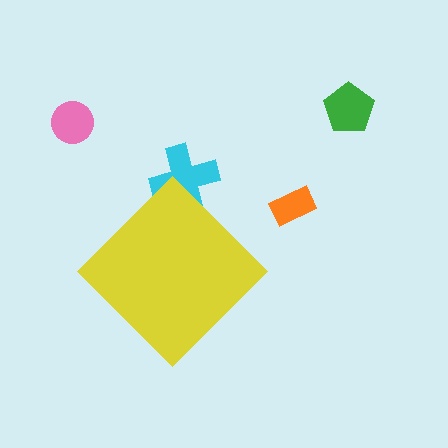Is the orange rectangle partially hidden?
No, the orange rectangle is fully visible.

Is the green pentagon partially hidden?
No, the green pentagon is fully visible.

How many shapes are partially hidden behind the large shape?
1 shape is partially hidden.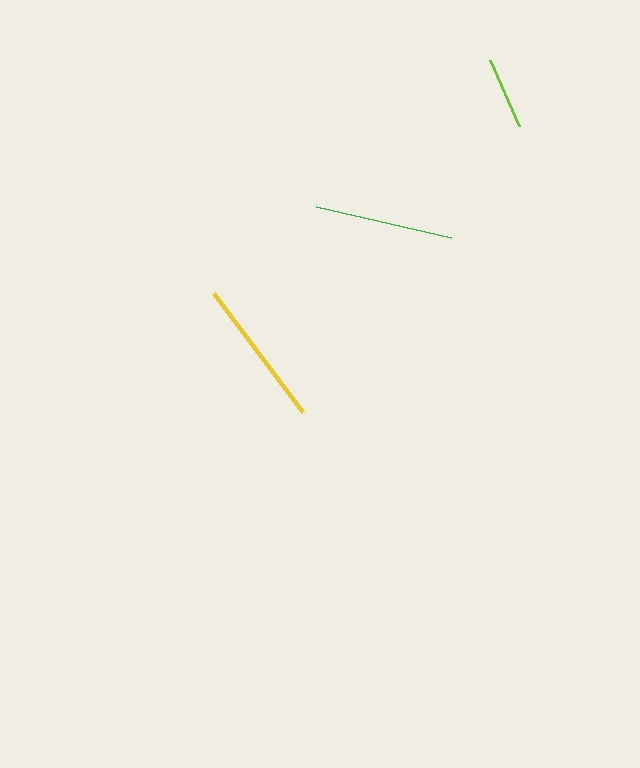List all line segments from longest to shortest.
From longest to shortest: yellow, green, lime.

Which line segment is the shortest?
The lime line is the shortest at approximately 73 pixels.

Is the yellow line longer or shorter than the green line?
The yellow line is longer than the green line.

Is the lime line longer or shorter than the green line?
The green line is longer than the lime line.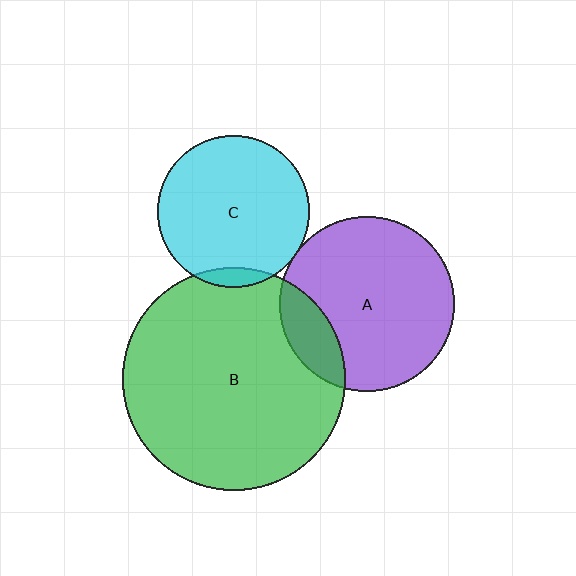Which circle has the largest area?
Circle B (green).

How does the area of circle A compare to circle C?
Approximately 1.3 times.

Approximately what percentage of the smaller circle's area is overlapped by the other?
Approximately 5%.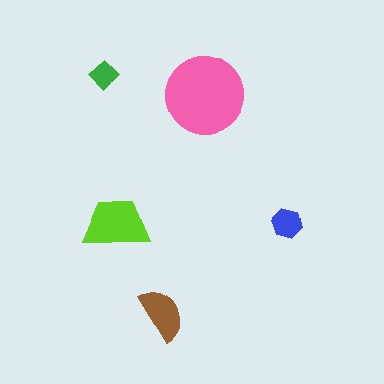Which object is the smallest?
The green diamond.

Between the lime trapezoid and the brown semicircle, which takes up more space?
The lime trapezoid.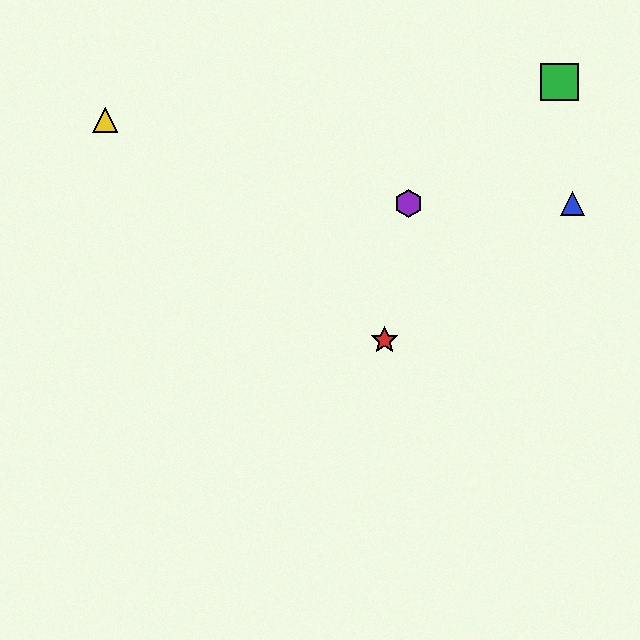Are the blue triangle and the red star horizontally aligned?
No, the blue triangle is at y≈204 and the red star is at y≈340.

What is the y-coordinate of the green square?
The green square is at y≈82.